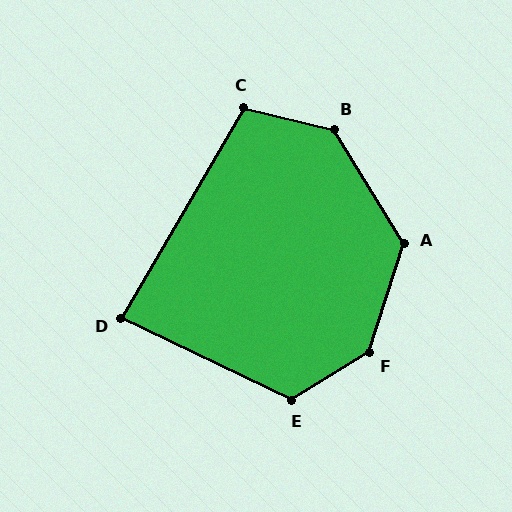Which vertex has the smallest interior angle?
D, at approximately 86 degrees.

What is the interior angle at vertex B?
Approximately 135 degrees (obtuse).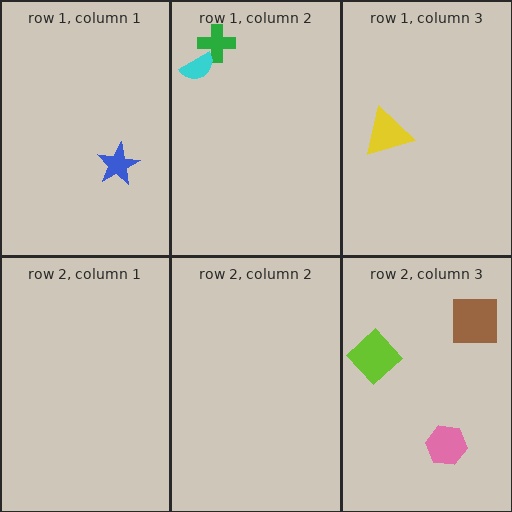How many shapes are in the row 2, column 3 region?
3.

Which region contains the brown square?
The row 2, column 3 region.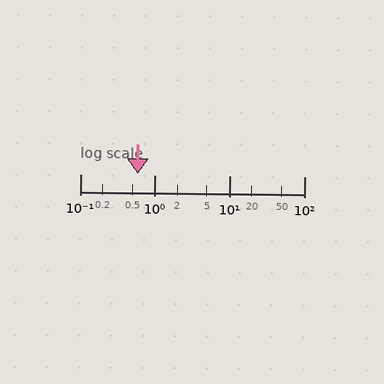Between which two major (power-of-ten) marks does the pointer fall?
The pointer is between 0.1 and 1.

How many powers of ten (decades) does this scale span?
The scale spans 3 decades, from 0.1 to 100.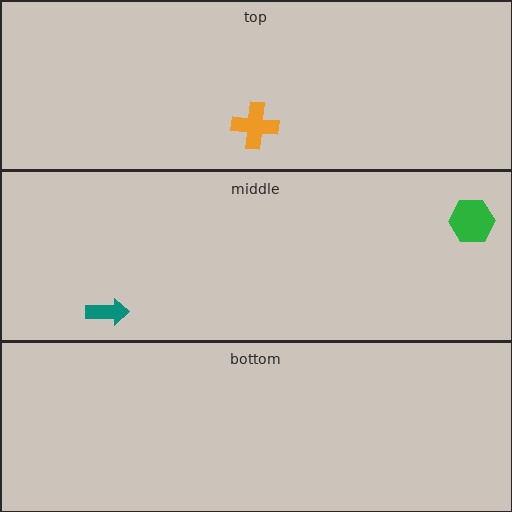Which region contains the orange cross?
The top region.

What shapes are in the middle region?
The green hexagon, the teal arrow.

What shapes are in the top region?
The orange cross.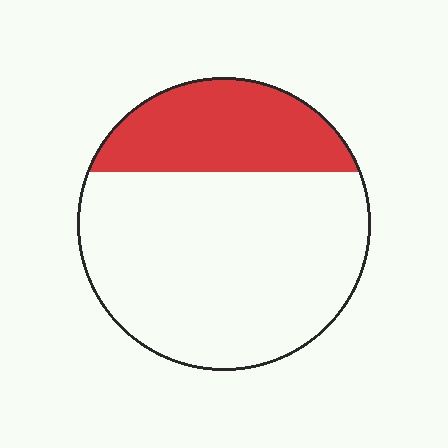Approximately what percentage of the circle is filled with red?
Approximately 30%.